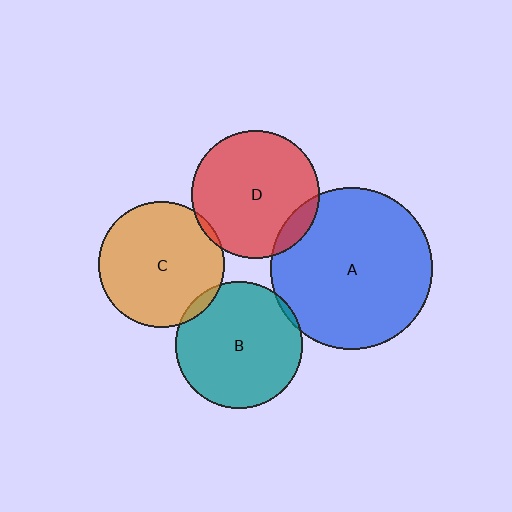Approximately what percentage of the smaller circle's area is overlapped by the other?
Approximately 10%.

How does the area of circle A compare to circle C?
Approximately 1.7 times.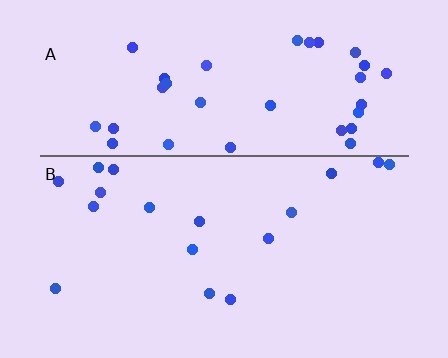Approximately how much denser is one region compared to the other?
Approximately 2.1× — region A over region B.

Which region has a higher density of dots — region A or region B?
A (the top).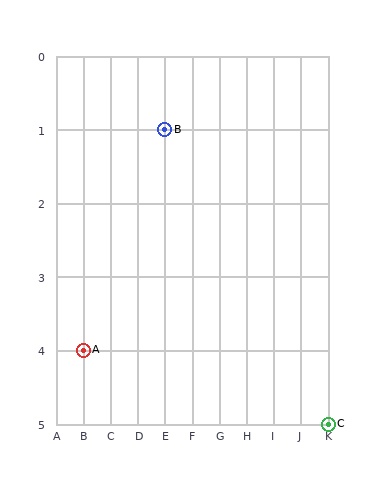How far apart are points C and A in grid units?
Points C and A are 9 columns and 1 row apart (about 9.1 grid units diagonally).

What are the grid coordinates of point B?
Point B is at grid coordinates (E, 1).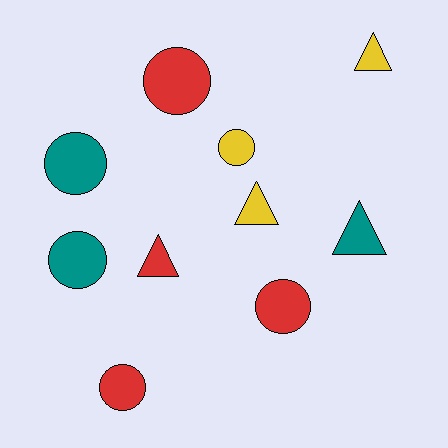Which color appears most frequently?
Red, with 4 objects.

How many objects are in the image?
There are 10 objects.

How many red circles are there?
There are 3 red circles.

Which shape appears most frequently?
Circle, with 6 objects.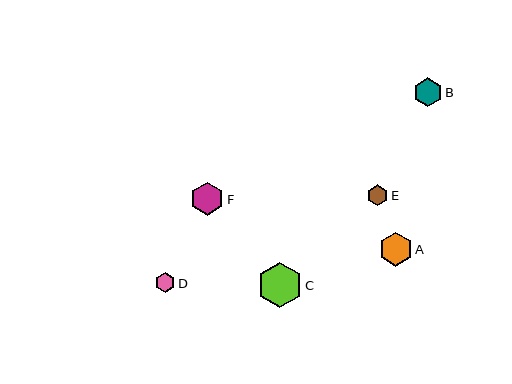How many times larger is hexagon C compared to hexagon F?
Hexagon C is approximately 1.3 times the size of hexagon F.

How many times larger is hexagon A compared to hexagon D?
Hexagon A is approximately 1.6 times the size of hexagon D.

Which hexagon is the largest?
Hexagon C is the largest with a size of approximately 45 pixels.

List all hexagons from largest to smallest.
From largest to smallest: C, A, F, B, E, D.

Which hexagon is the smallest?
Hexagon D is the smallest with a size of approximately 20 pixels.